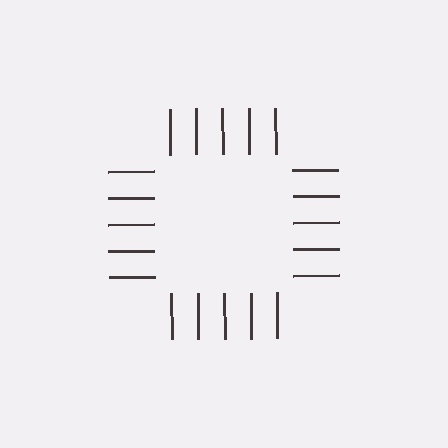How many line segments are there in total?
20 — 5 along each of the 4 edges.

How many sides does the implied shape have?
4 sides — the line-ends trace a square.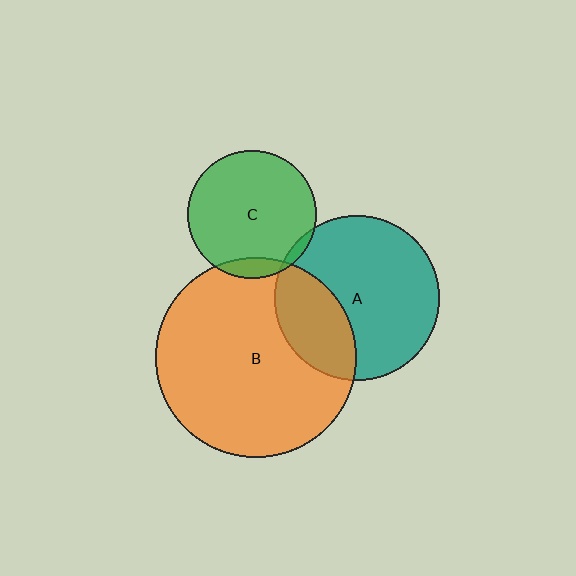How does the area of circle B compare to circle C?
Approximately 2.4 times.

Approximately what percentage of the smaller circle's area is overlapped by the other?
Approximately 5%.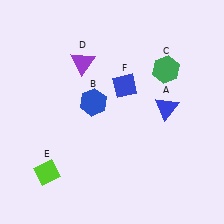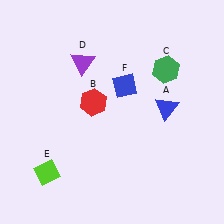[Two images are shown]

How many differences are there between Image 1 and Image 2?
There is 1 difference between the two images.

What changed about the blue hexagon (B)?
In Image 1, B is blue. In Image 2, it changed to red.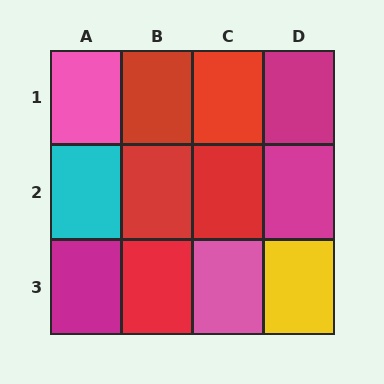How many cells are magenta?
3 cells are magenta.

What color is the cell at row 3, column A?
Magenta.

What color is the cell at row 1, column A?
Pink.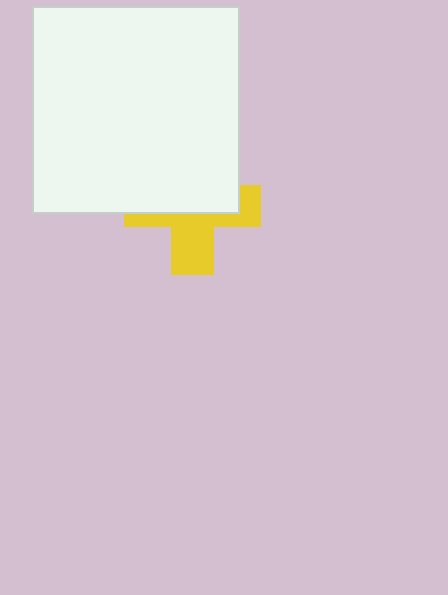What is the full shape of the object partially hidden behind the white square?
The partially hidden object is a yellow cross.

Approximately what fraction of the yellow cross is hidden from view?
Roughly 54% of the yellow cross is hidden behind the white square.